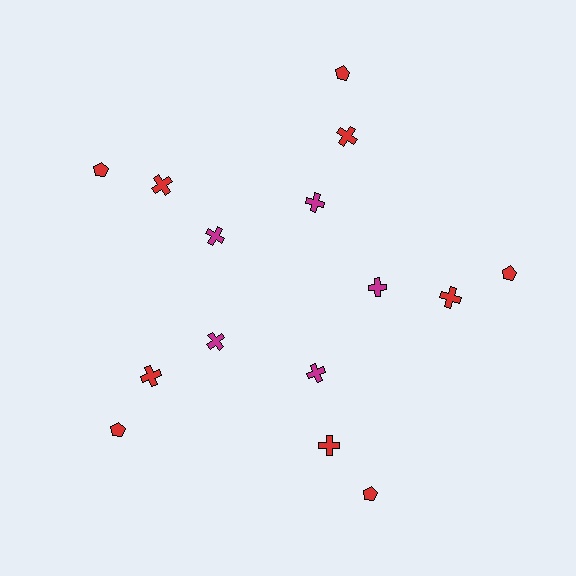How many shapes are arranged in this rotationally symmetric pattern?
There are 15 shapes, arranged in 5 groups of 3.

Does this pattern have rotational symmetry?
Yes, this pattern has 5-fold rotational symmetry. It looks the same after rotating 72 degrees around the center.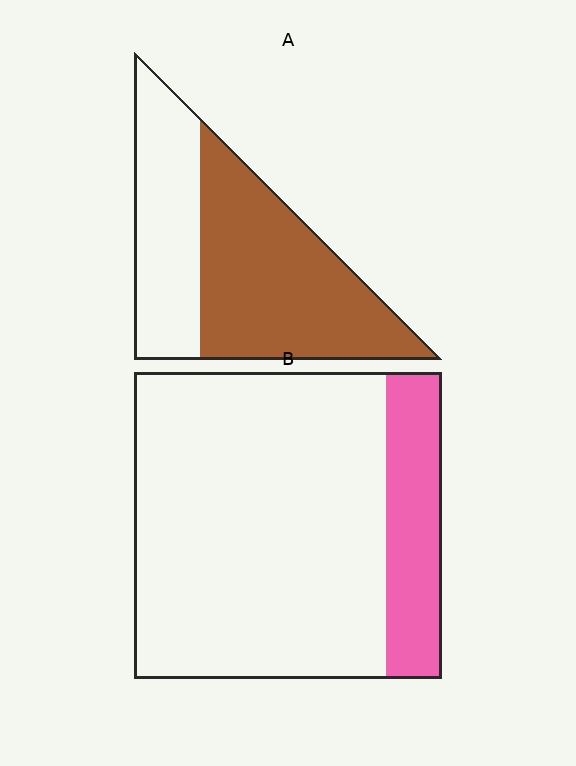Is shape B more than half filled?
No.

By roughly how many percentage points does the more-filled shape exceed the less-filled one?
By roughly 45 percentage points (A over B).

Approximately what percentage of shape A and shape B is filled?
A is approximately 60% and B is approximately 20%.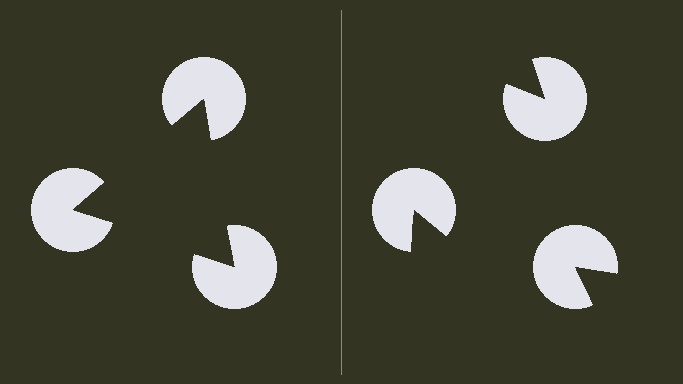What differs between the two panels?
The pac-man discs are positioned identically on both sides; only the wedge orientations differ. On the left they align to a triangle; on the right they are misaligned.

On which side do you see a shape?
An illusory triangle appears on the left side. On the right side the wedge cuts are rotated, so no coherent shape forms.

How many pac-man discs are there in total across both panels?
6 — 3 on each side.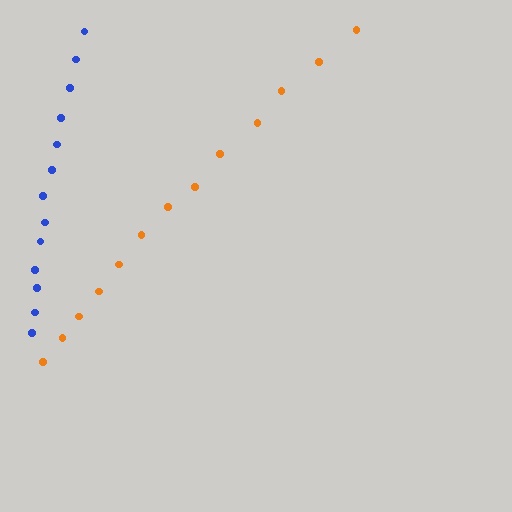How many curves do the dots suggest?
There are 2 distinct paths.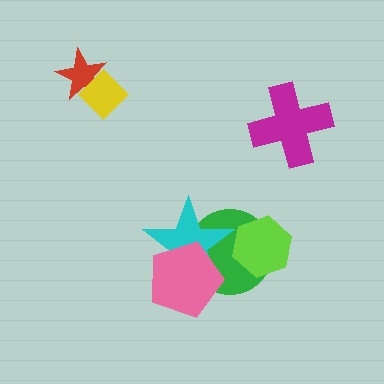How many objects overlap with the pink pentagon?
2 objects overlap with the pink pentagon.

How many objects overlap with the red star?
1 object overlaps with the red star.